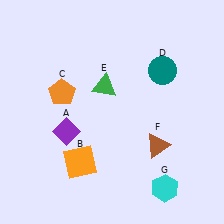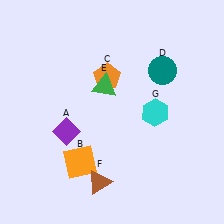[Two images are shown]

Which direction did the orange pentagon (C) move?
The orange pentagon (C) moved right.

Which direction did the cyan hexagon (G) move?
The cyan hexagon (G) moved up.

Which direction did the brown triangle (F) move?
The brown triangle (F) moved left.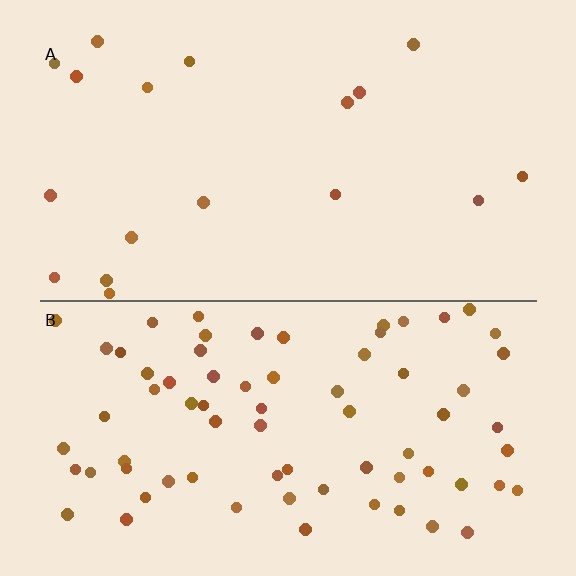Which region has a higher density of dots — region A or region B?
B (the bottom).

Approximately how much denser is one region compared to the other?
Approximately 4.1× — region B over region A.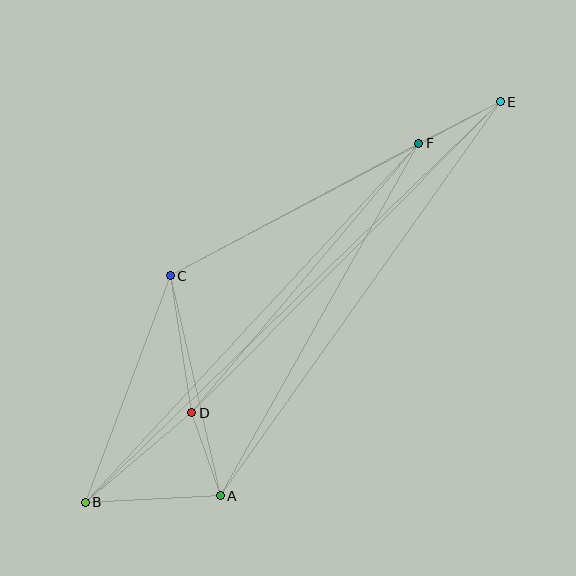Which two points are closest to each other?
Points A and D are closest to each other.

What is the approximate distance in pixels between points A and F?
The distance between A and F is approximately 405 pixels.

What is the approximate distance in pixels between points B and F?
The distance between B and F is approximately 490 pixels.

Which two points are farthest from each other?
Points B and E are farthest from each other.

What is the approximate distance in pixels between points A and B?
The distance between A and B is approximately 135 pixels.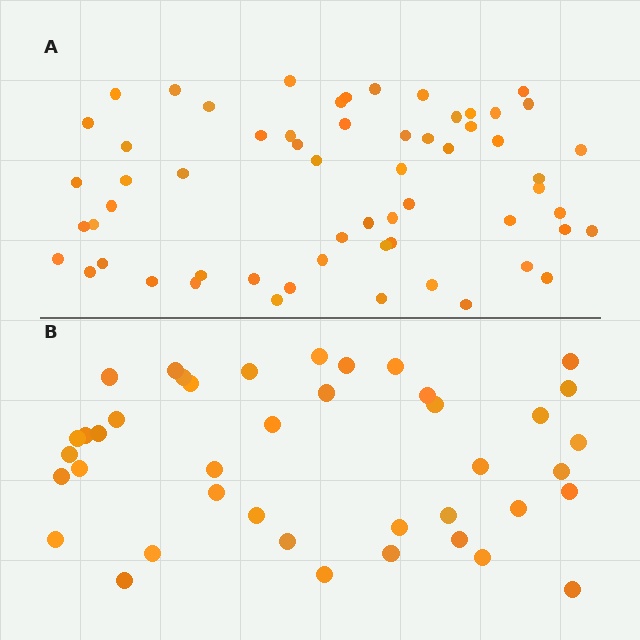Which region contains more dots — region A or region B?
Region A (the top region) has more dots.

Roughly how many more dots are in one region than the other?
Region A has approximately 20 more dots than region B.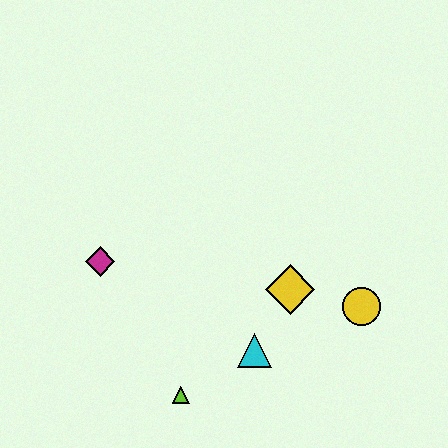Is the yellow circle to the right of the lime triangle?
Yes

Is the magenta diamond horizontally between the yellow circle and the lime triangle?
No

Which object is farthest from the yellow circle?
The magenta diamond is farthest from the yellow circle.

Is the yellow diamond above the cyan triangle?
Yes